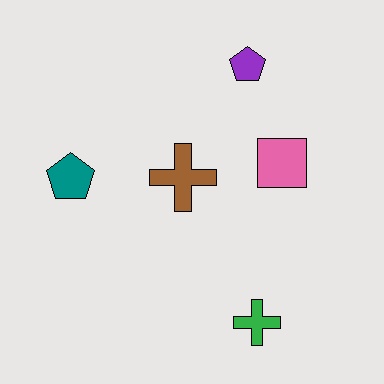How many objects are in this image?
There are 5 objects.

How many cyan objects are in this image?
There are no cyan objects.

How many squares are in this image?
There is 1 square.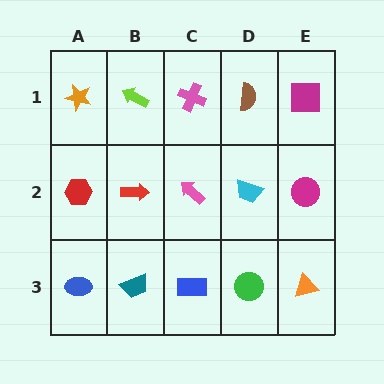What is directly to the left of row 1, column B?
An orange star.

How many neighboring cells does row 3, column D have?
3.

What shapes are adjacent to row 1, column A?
A red hexagon (row 2, column A), a lime arrow (row 1, column B).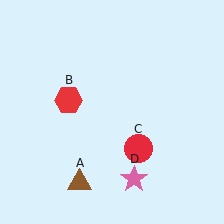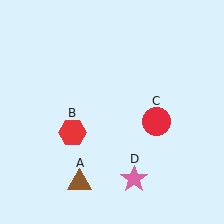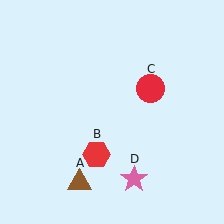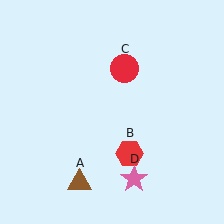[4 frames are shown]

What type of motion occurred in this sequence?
The red hexagon (object B), red circle (object C) rotated counterclockwise around the center of the scene.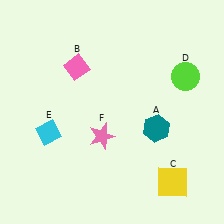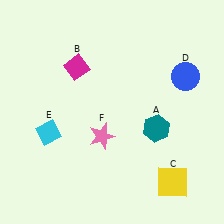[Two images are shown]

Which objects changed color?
B changed from pink to magenta. D changed from lime to blue.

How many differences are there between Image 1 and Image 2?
There are 2 differences between the two images.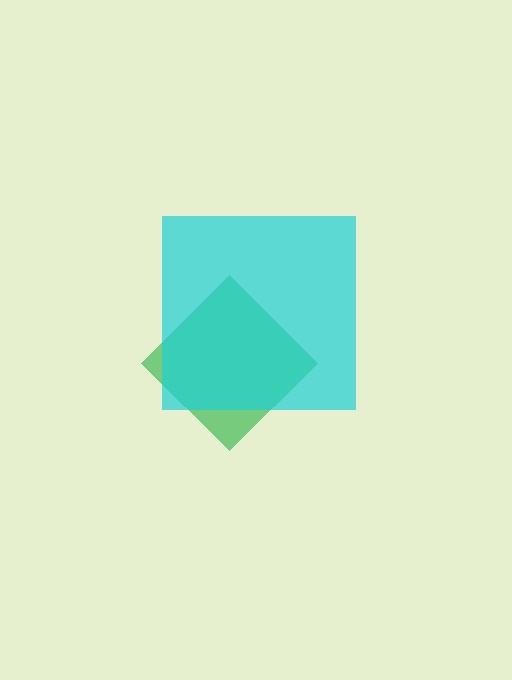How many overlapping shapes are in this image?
There are 2 overlapping shapes in the image.